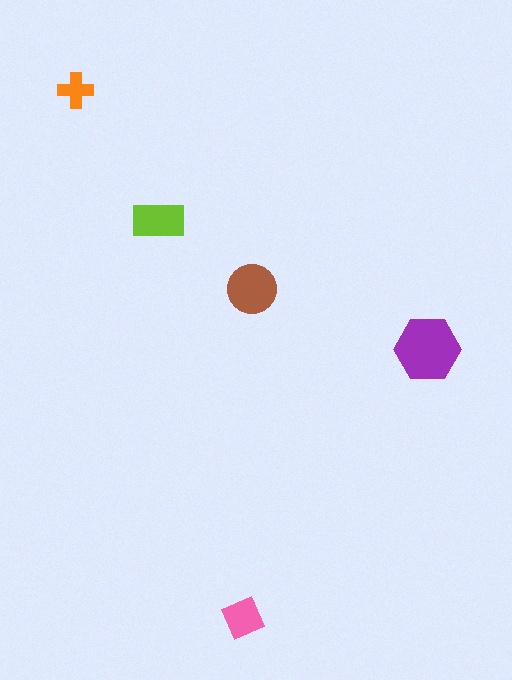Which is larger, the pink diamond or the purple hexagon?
The purple hexagon.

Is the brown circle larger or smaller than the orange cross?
Larger.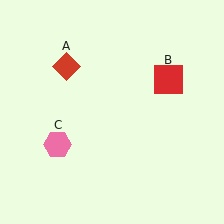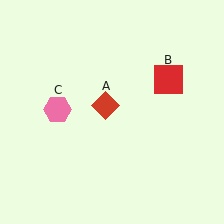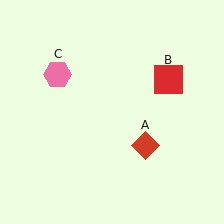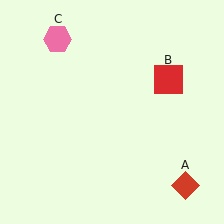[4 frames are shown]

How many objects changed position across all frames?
2 objects changed position: red diamond (object A), pink hexagon (object C).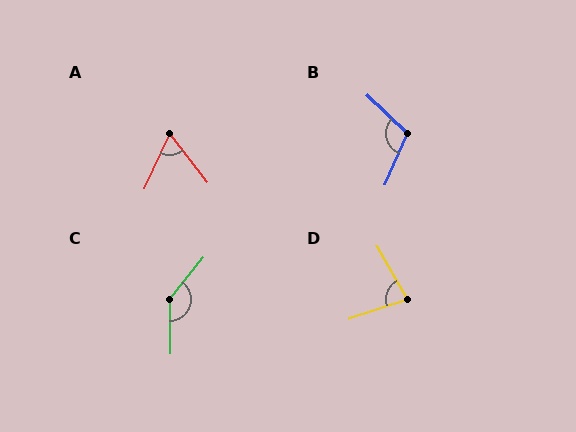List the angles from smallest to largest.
A (63°), D (78°), B (110°), C (141°).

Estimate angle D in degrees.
Approximately 78 degrees.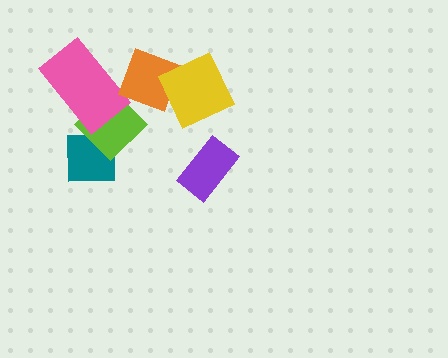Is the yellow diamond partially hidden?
No, no other shape covers it.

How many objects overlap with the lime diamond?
3 objects overlap with the lime diamond.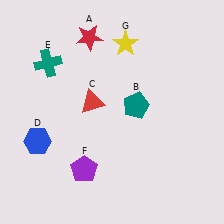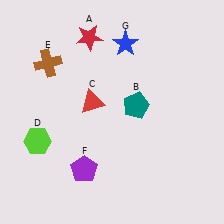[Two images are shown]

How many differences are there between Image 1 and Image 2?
There are 3 differences between the two images.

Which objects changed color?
D changed from blue to lime. E changed from teal to brown. G changed from yellow to blue.